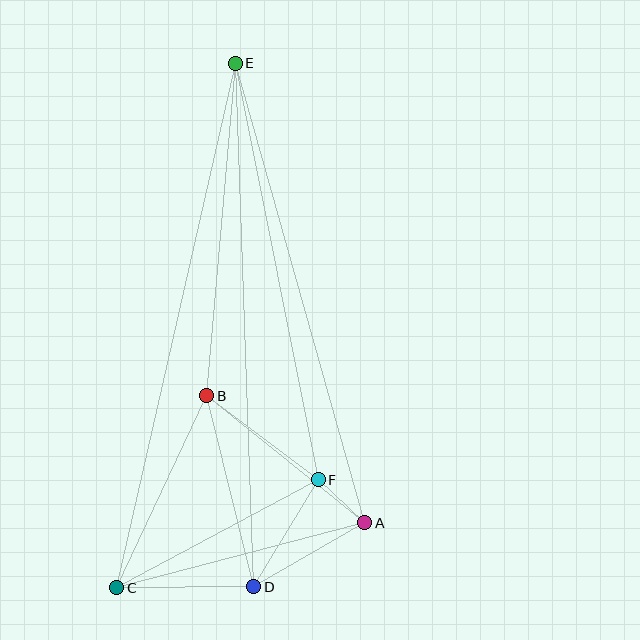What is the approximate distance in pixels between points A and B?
The distance between A and B is approximately 203 pixels.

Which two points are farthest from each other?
Points C and E are farthest from each other.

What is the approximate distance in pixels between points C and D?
The distance between C and D is approximately 137 pixels.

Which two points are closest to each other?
Points A and F are closest to each other.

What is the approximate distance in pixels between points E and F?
The distance between E and F is approximately 424 pixels.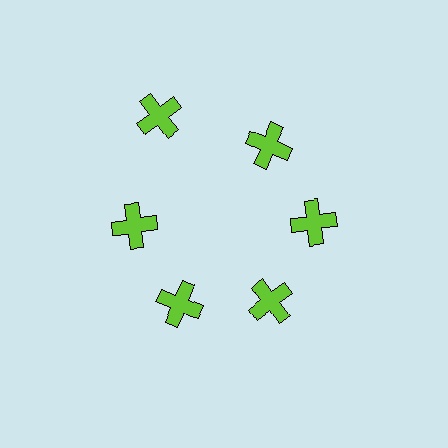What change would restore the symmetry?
The symmetry would be restored by moving it inward, back onto the ring so that all 6 crosses sit at equal angles and equal distance from the center.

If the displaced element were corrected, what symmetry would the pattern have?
It would have 6-fold rotational symmetry — the pattern would map onto itself every 60 degrees.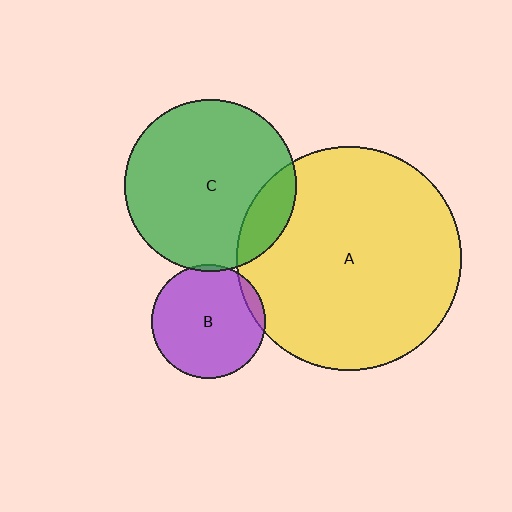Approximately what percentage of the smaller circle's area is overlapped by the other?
Approximately 15%.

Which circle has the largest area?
Circle A (yellow).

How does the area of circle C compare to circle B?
Approximately 2.3 times.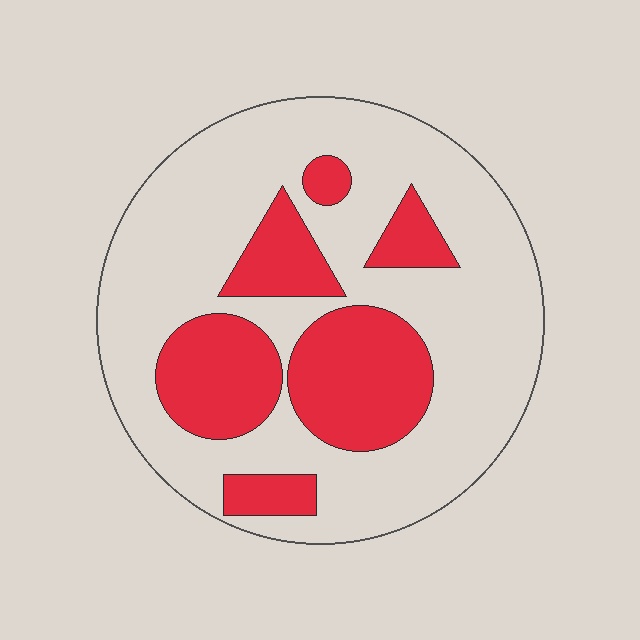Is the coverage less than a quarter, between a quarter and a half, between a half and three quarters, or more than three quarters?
Between a quarter and a half.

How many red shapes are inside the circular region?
6.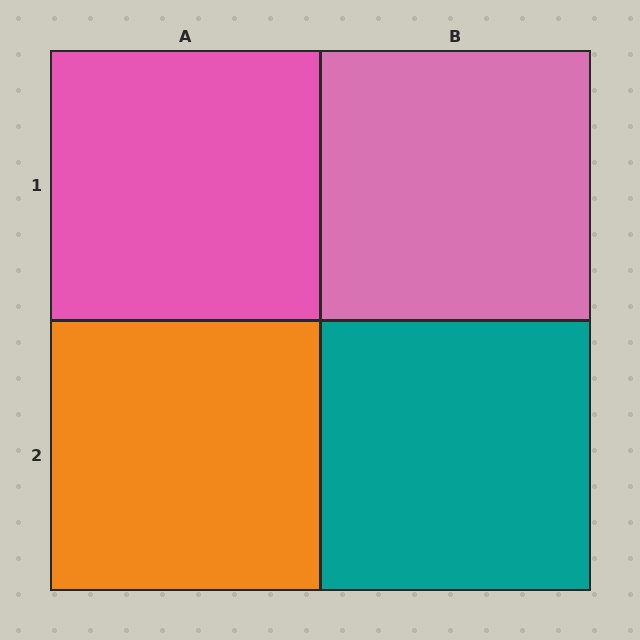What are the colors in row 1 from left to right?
Pink, pink.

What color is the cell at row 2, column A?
Orange.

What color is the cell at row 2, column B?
Teal.